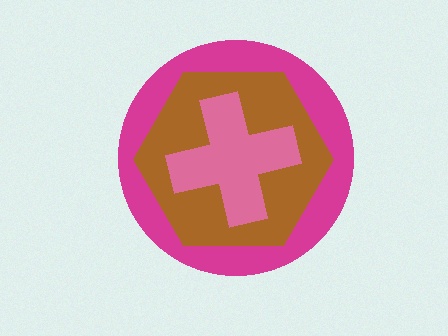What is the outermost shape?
The magenta circle.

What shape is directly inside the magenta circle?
The brown hexagon.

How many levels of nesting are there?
3.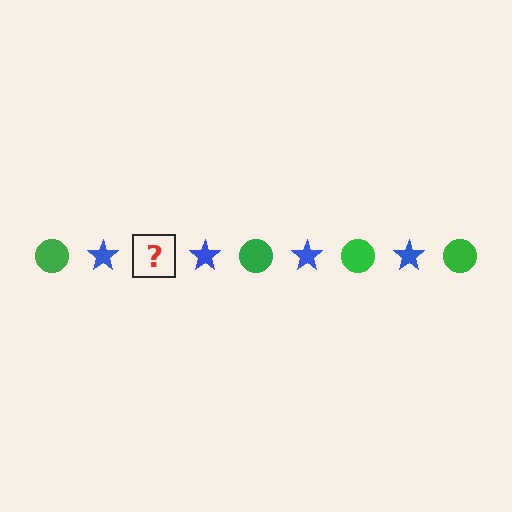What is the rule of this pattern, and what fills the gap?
The rule is that the pattern alternates between green circle and blue star. The gap should be filled with a green circle.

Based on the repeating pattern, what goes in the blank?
The blank should be a green circle.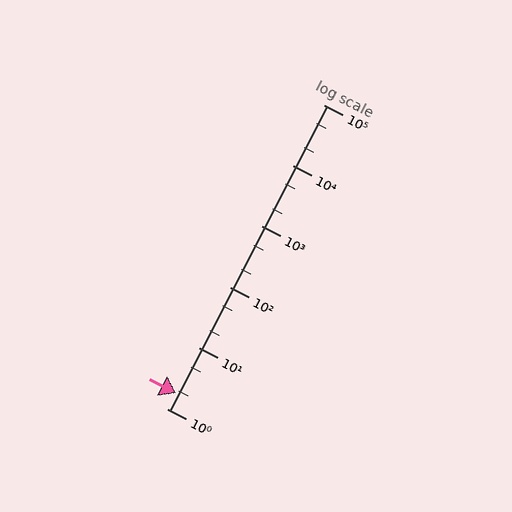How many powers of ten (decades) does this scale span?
The scale spans 5 decades, from 1 to 100000.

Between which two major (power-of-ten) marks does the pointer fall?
The pointer is between 1 and 10.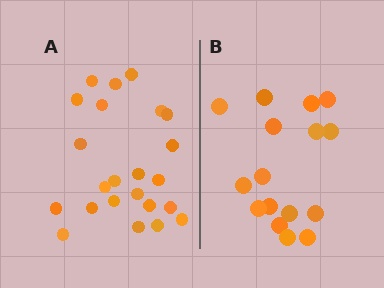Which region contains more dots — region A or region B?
Region A (the left region) has more dots.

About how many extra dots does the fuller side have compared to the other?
Region A has roughly 8 or so more dots than region B.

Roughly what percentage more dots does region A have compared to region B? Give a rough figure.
About 45% more.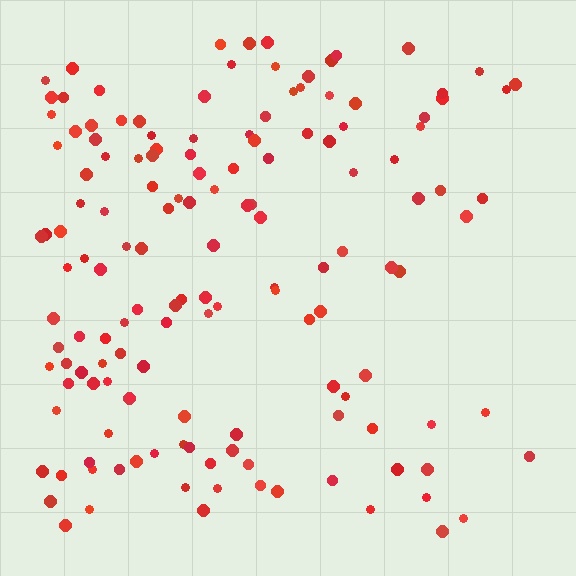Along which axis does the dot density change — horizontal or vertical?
Horizontal.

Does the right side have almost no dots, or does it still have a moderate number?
Still a moderate number, just noticeably fewer than the left.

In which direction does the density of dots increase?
From right to left, with the left side densest.